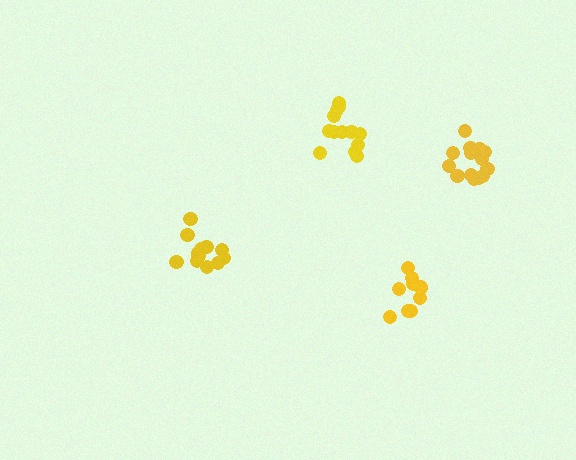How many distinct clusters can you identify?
There are 4 distinct clusters.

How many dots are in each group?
Group 1: 9 dots, Group 2: 12 dots, Group 3: 14 dots, Group 4: 13 dots (48 total).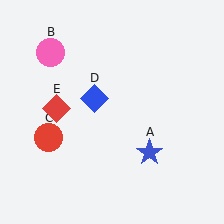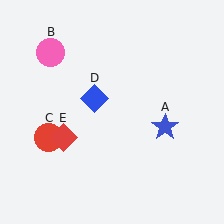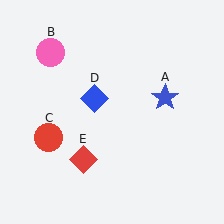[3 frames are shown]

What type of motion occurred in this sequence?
The blue star (object A), red diamond (object E) rotated counterclockwise around the center of the scene.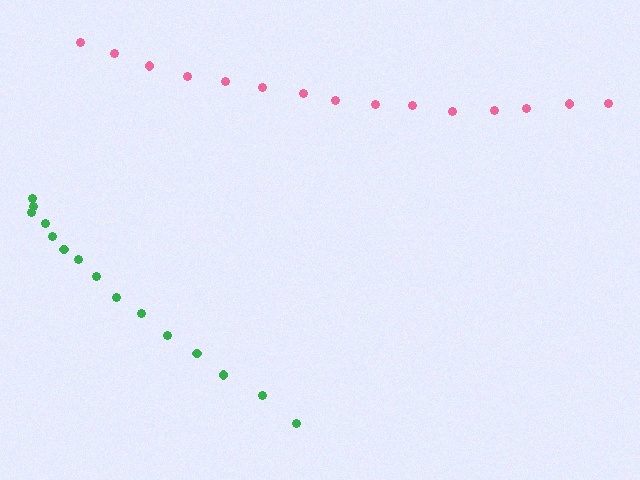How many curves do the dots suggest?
There are 2 distinct paths.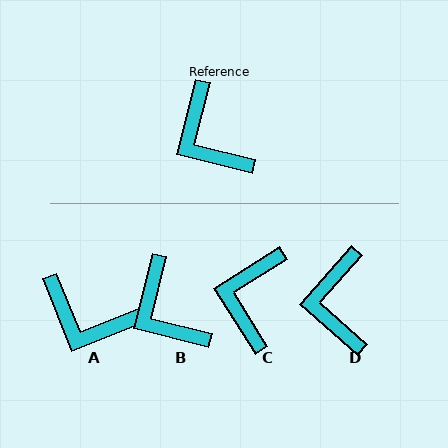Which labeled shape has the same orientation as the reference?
B.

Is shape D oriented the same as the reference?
No, it is off by about 27 degrees.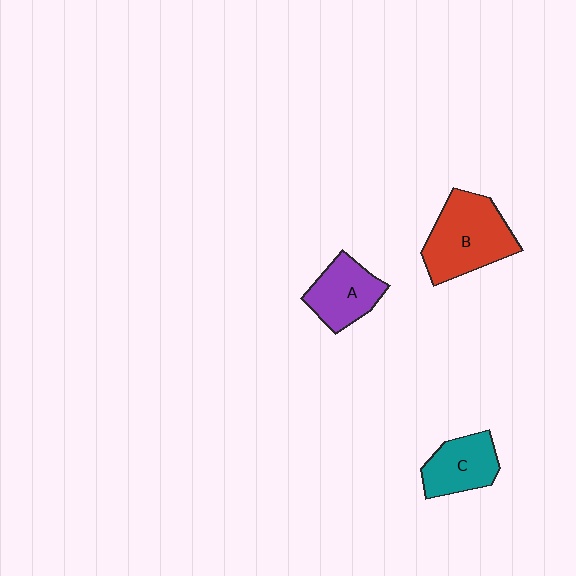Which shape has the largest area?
Shape B (red).